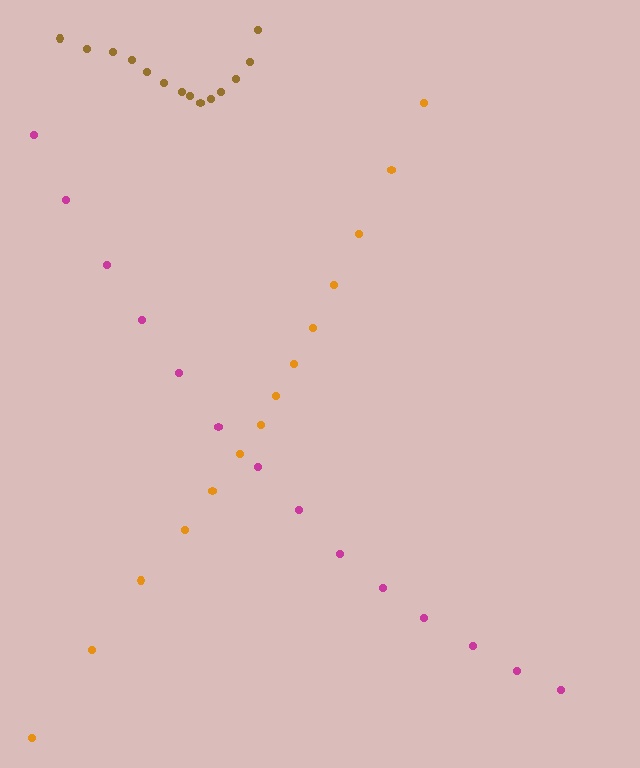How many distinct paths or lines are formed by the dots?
There are 3 distinct paths.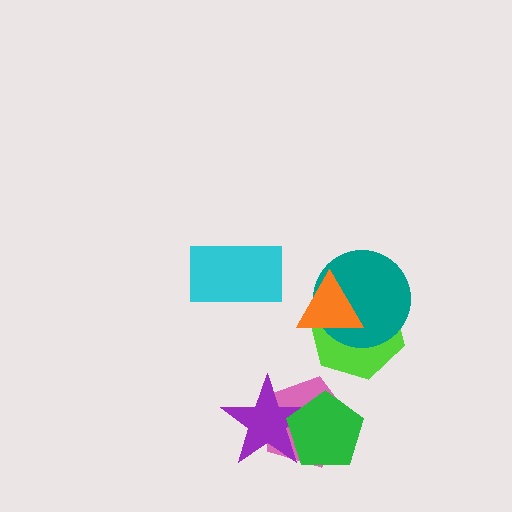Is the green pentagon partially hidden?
No, no other shape covers it.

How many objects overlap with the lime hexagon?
2 objects overlap with the lime hexagon.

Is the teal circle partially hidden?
Yes, it is partially covered by another shape.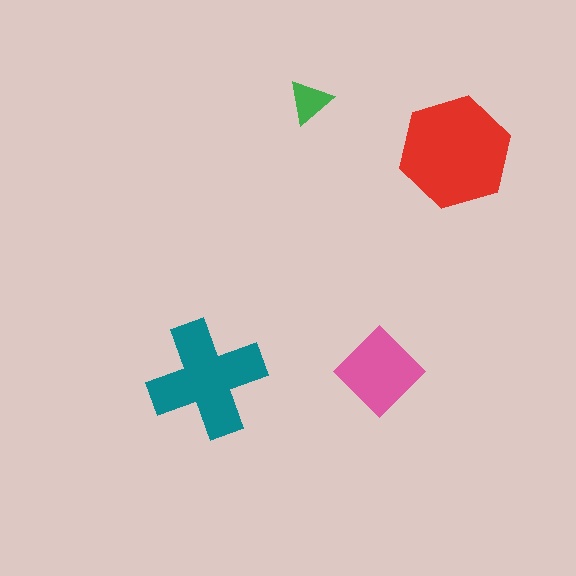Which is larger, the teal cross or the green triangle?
The teal cross.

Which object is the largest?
The red hexagon.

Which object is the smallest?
The green triangle.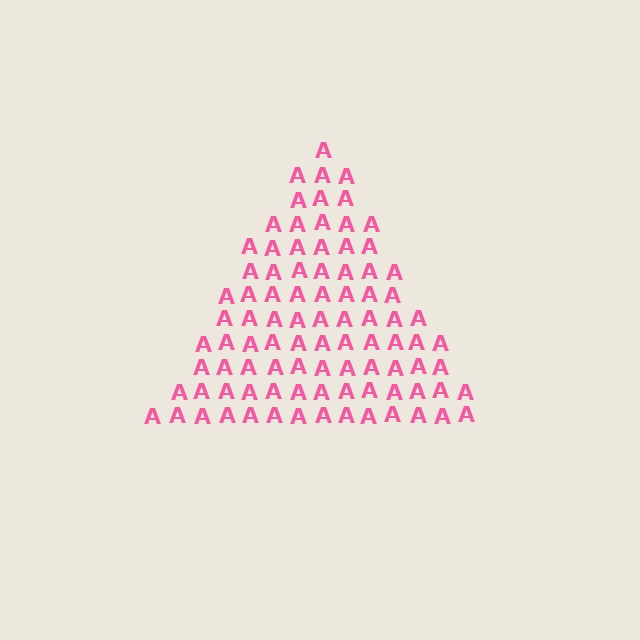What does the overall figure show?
The overall figure shows a triangle.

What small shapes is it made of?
It is made of small letter A's.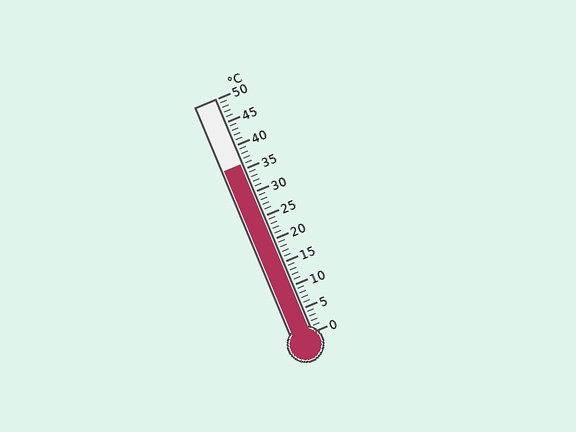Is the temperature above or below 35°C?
The temperature is above 35°C.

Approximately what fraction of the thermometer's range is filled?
The thermometer is filled to approximately 70% of its range.